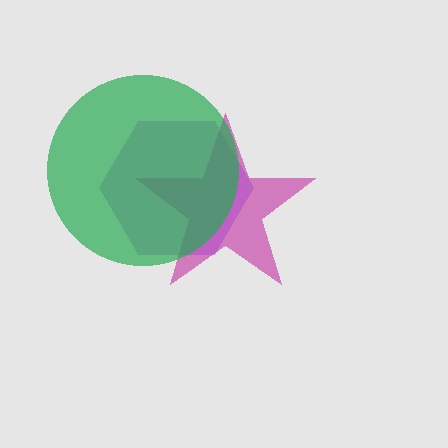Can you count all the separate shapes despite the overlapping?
Yes, there are 3 separate shapes.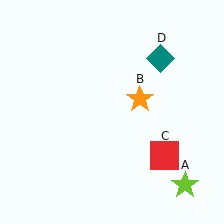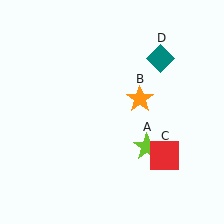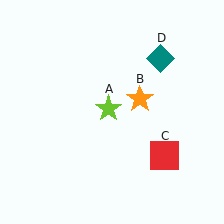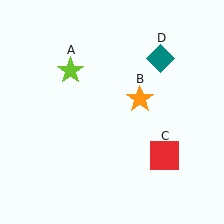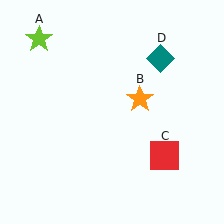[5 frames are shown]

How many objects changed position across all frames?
1 object changed position: lime star (object A).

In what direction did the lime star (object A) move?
The lime star (object A) moved up and to the left.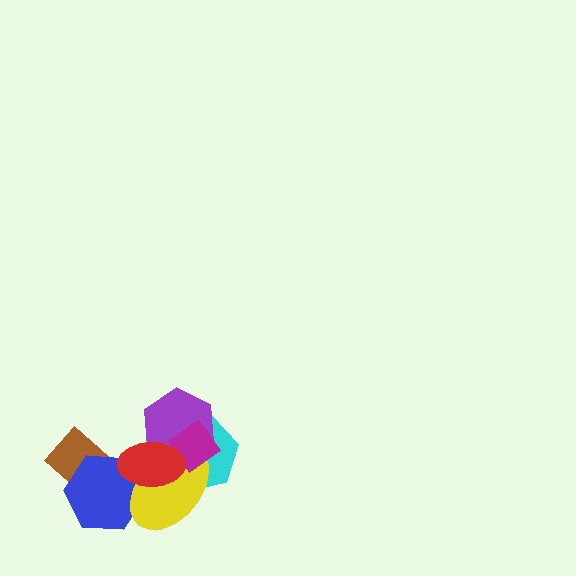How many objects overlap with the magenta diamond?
4 objects overlap with the magenta diamond.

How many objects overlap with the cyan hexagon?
4 objects overlap with the cyan hexagon.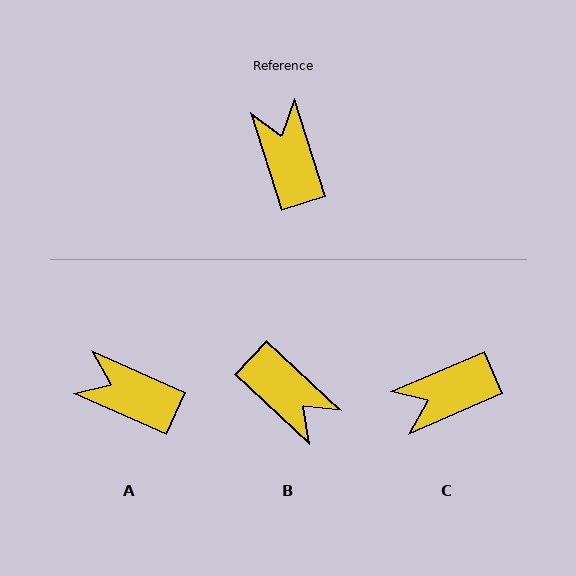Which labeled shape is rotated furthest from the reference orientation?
B, about 151 degrees away.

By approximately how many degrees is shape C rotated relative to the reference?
Approximately 95 degrees counter-clockwise.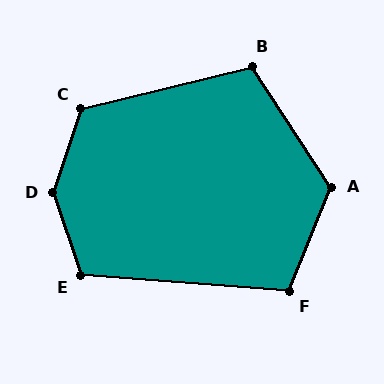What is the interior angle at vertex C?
Approximately 122 degrees (obtuse).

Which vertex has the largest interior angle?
D, at approximately 143 degrees.